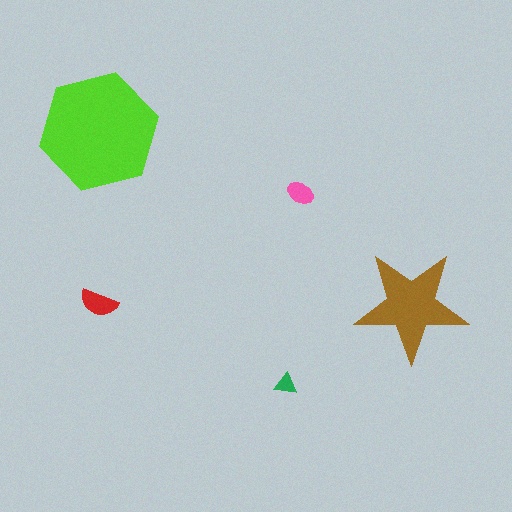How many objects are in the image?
There are 5 objects in the image.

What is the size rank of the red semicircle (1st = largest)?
3rd.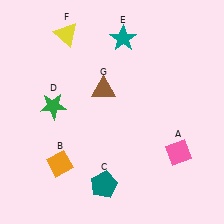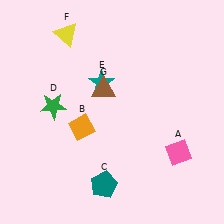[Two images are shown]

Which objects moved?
The objects that moved are: the orange diamond (B), the teal star (E).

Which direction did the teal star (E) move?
The teal star (E) moved down.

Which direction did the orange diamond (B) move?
The orange diamond (B) moved up.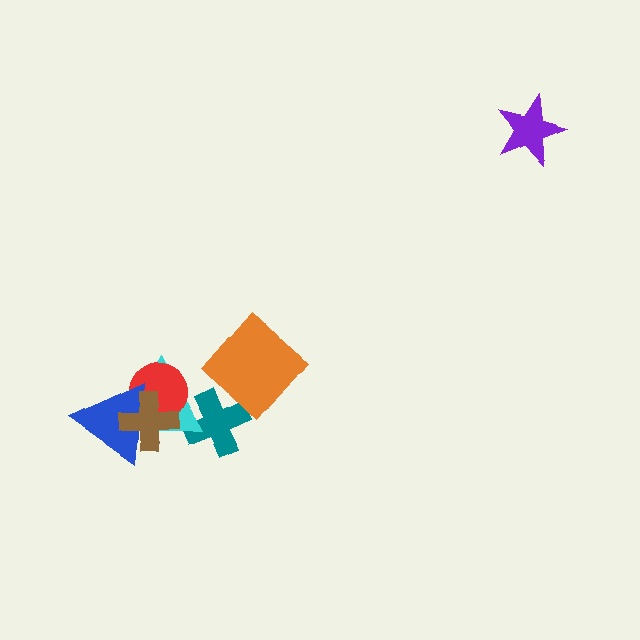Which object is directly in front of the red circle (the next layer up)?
The blue triangle is directly in front of the red circle.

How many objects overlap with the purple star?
0 objects overlap with the purple star.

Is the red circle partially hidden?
Yes, it is partially covered by another shape.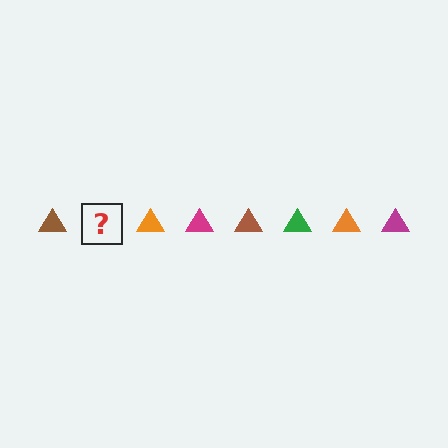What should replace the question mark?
The question mark should be replaced with a green triangle.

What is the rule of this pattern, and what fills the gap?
The rule is that the pattern cycles through brown, green, orange, magenta triangles. The gap should be filled with a green triangle.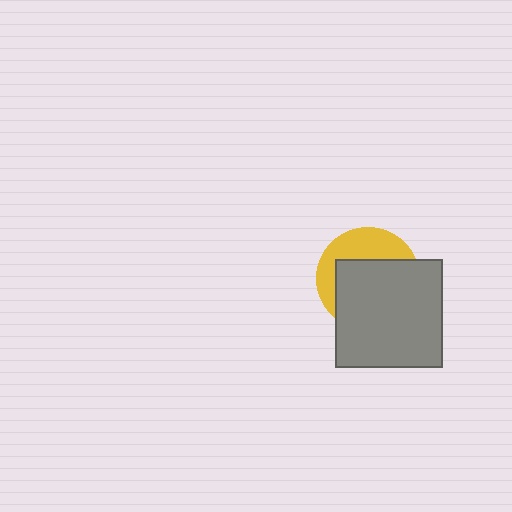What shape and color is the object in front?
The object in front is a gray square.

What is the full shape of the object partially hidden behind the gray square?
The partially hidden object is a yellow circle.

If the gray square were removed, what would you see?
You would see the complete yellow circle.